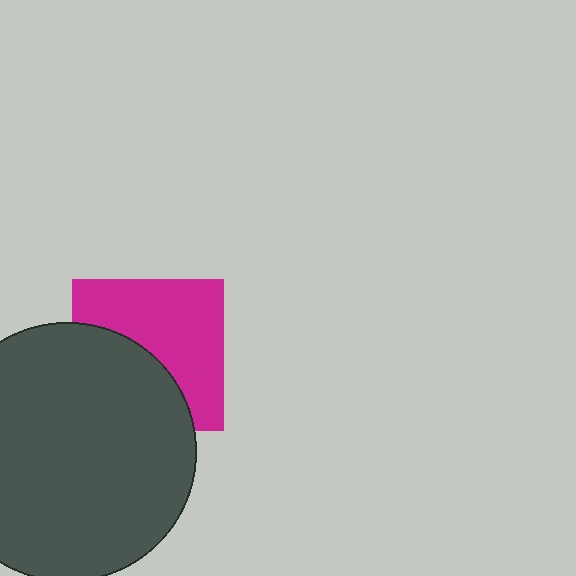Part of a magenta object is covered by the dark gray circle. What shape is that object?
It is a square.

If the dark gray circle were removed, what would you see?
You would see the complete magenta square.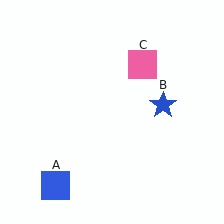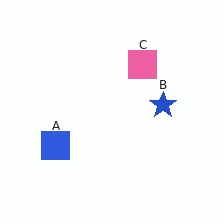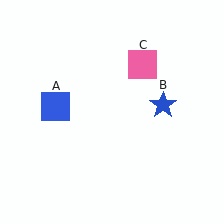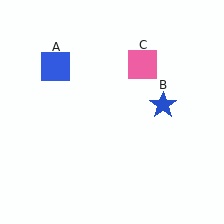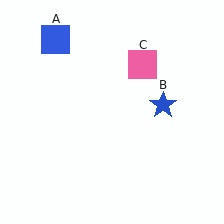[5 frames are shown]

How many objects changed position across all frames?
1 object changed position: blue square (object A).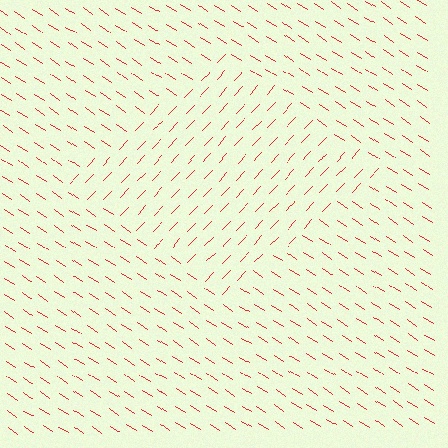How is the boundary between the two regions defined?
The boundary is defined purely by a change in line orientation (approximately 80 degrees difference). All lines are the same color and thickness.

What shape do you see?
I see a diamond.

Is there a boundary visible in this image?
Yes, there is a texture boundary formed by a change in line orientation.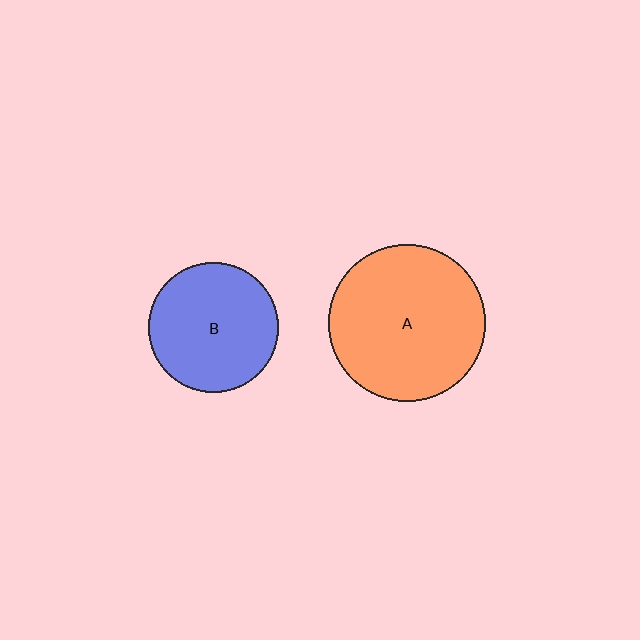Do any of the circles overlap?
No, none of the circles overlap.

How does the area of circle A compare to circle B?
Approximately 1.5 times.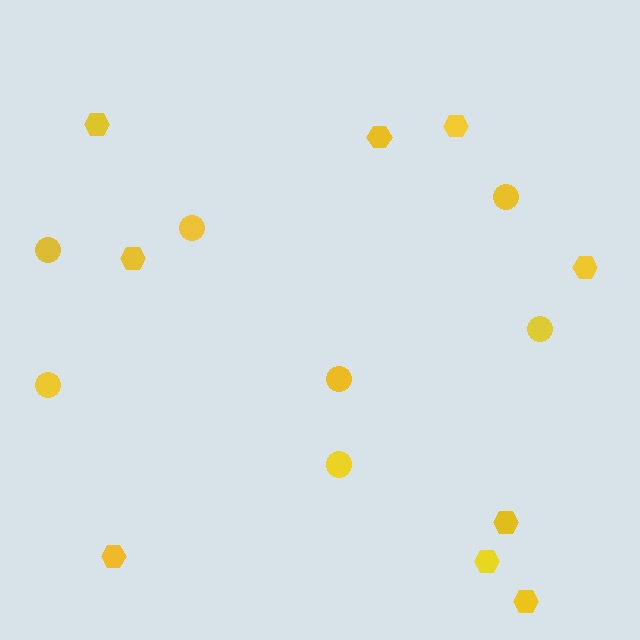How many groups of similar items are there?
There are 2 groups: one group of circles (7) and one group of hexagons (9).